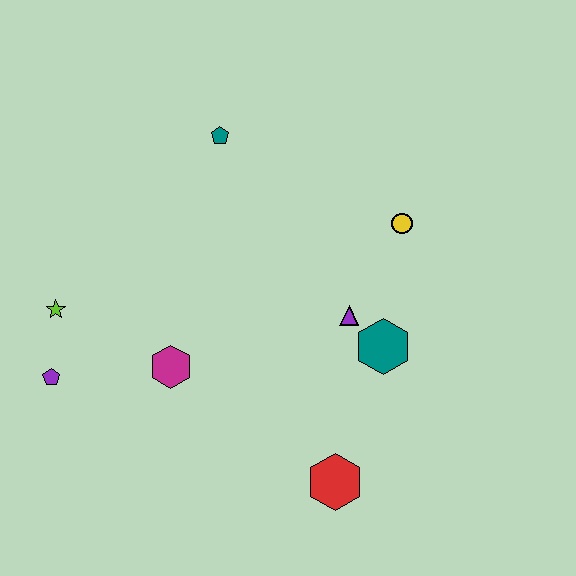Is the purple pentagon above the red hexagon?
Yes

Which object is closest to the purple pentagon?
The lime star is closest to the purple pentagon.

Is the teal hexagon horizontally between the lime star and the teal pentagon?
No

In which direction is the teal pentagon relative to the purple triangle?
The teal pentagon is above the purple triangle.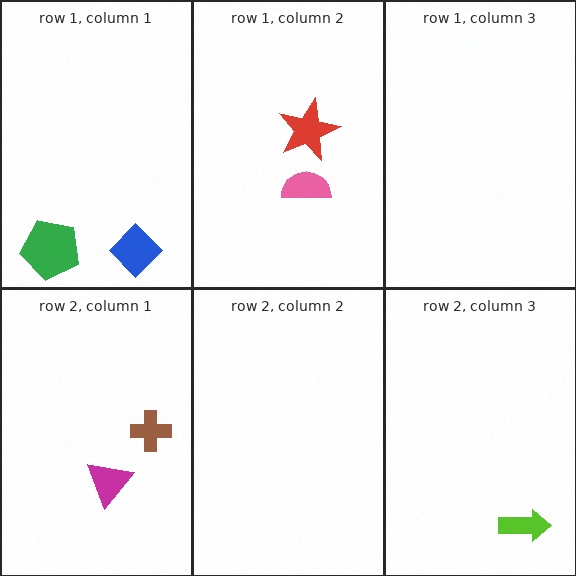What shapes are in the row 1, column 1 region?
The green pentagon, the blue diamond.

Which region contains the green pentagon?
The row 1, column 1 region.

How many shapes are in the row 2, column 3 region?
1.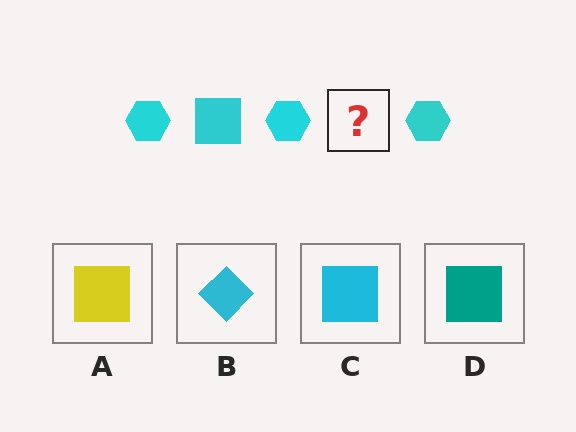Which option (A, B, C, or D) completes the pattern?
C.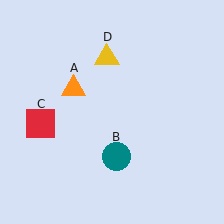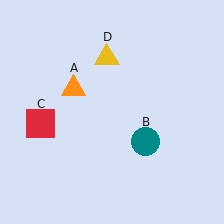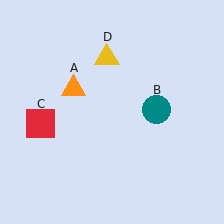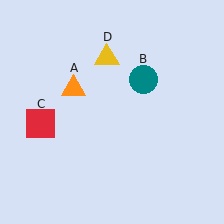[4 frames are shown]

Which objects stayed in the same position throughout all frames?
Orange triangle (object A) and red square (object C) and yellow triangle (object D) remained stationary.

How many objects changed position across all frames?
1 object changed position: teal circle (object B).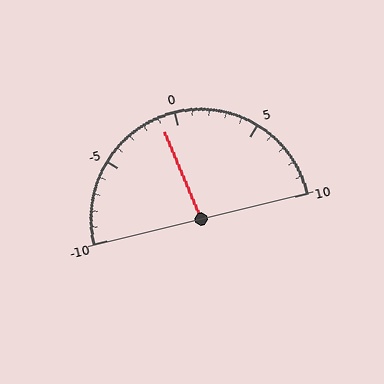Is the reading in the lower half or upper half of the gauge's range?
The reading is in the lower half of the range (-10 to 10).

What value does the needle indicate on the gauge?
The needle indicates approximately -1.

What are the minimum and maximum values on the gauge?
The gauge ranges from -10 to 10.